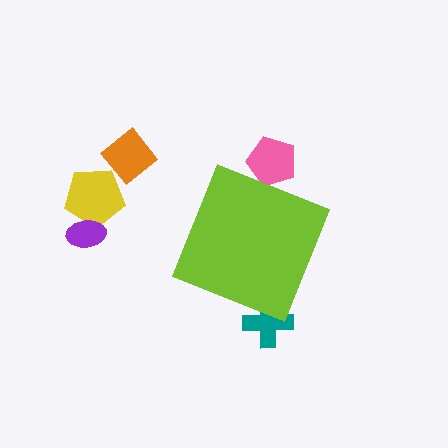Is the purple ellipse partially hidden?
No, the purple ellipse is fully visible.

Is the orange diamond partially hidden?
No, the orange diamond is fully visible.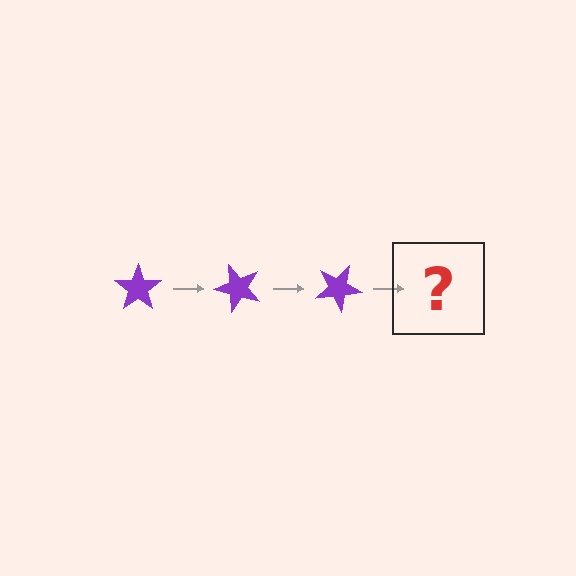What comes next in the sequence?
The next element should be a purple star rotated 150 degrees.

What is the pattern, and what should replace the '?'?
The pattern is that the star rotates 50 degrees each step. The '?' should be a purple star rotated 150 degrees.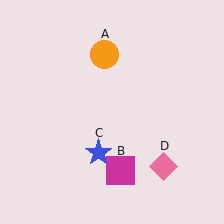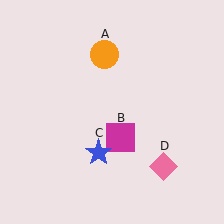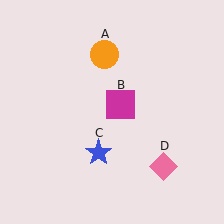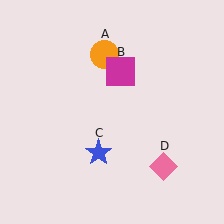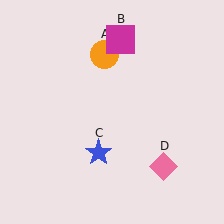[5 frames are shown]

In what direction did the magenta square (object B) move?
The magenta square (object B) moved up.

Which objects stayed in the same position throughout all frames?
Orange circle (object A) and blue star (object C) and pink diamond (object D) remained stationary.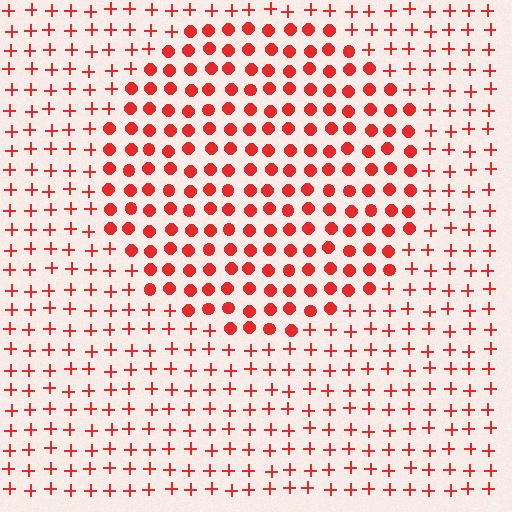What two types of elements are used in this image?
The image uses circles inside the circle region and plus signs outside it.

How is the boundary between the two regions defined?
The boundary is defined by a change in element shape: circles inside vs. plus signs outside. All elements share the same color and spacing.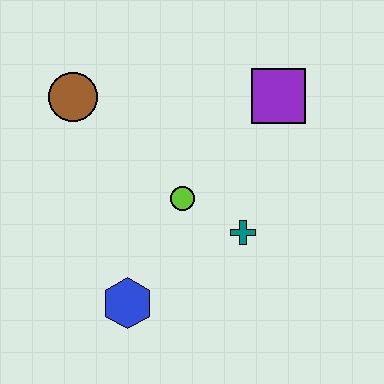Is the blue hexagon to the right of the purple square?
No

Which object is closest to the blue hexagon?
The lime circle is closest to the blue hexagon.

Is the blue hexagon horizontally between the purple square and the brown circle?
Yes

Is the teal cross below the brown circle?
Yes